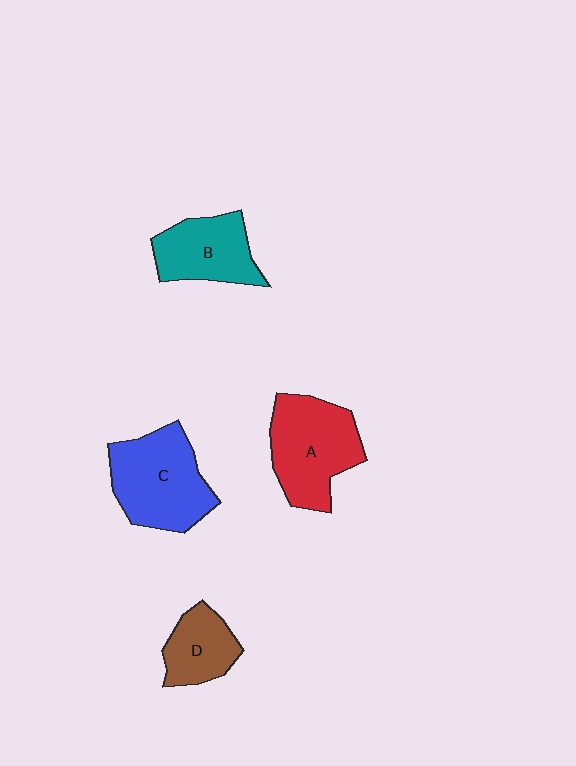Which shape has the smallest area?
Shape D (brown).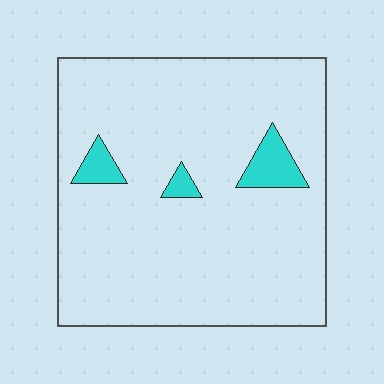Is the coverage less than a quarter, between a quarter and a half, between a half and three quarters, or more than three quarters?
Less than a quarter.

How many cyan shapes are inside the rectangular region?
3.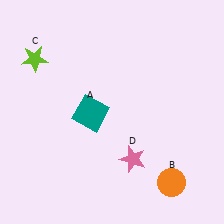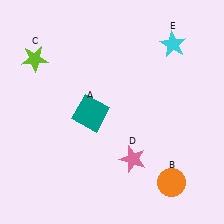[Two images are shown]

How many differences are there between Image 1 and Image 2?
There is 1 difference between the two images.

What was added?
A cyan star (E) was added in Image 2.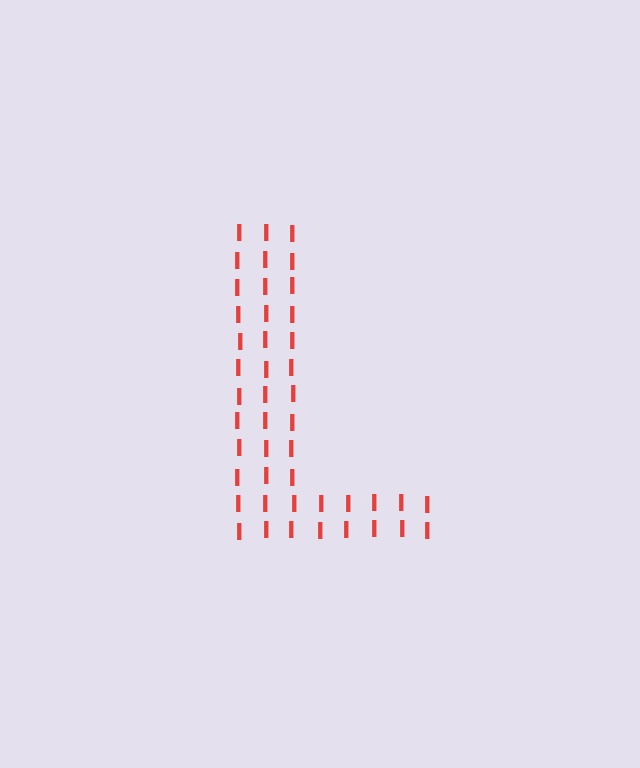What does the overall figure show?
The overall figure shows the letter L.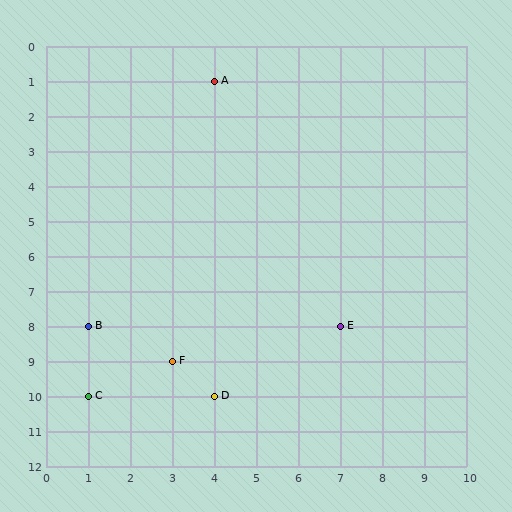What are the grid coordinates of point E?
Point E is at grid coordinates (7, 8).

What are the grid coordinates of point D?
Point D is at grid coordinates (4, 10).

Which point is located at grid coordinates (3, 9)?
Point F is at (3, 9).